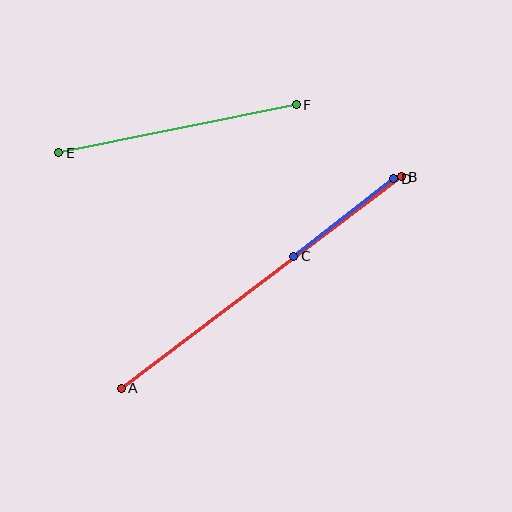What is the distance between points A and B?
The distance is approximately 351 pixels.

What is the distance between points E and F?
The distance is approximately 242 pixels.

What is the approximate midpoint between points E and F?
The midpoint is at approximately (177, 129) pixels.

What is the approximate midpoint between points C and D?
The midpoint is at approximately (344, 217) pixels.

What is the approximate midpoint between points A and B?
The midpoint is at approximately (261, 283) pixels.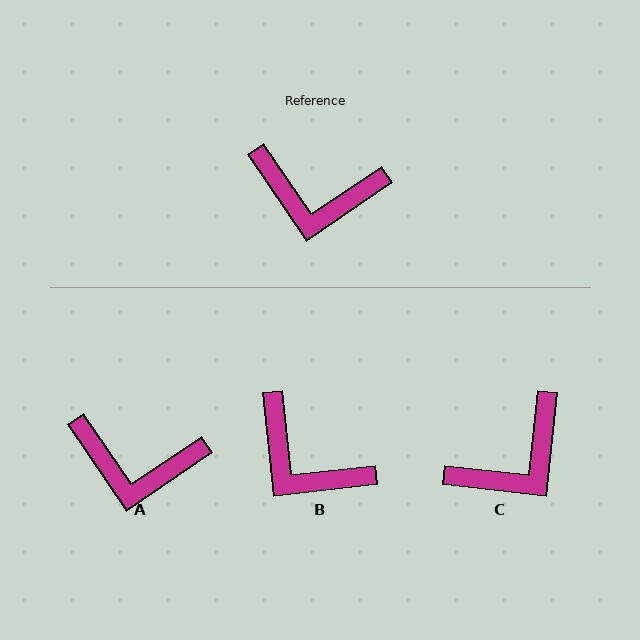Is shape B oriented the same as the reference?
No, it is off by about 28 degrees.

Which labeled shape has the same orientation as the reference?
A.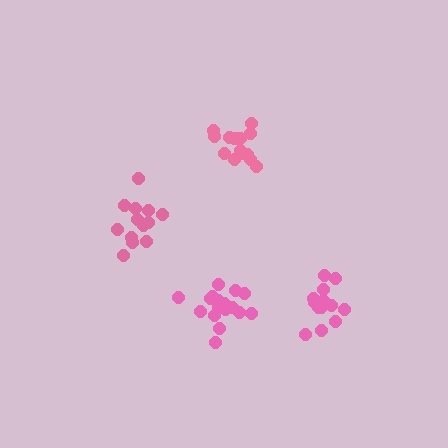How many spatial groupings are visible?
There are 4 spatial groupings.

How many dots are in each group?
Group 1: 14 dots, Group 2: 18 dots, Group 3: 14 dots, Group 4: 14 dots (60 total).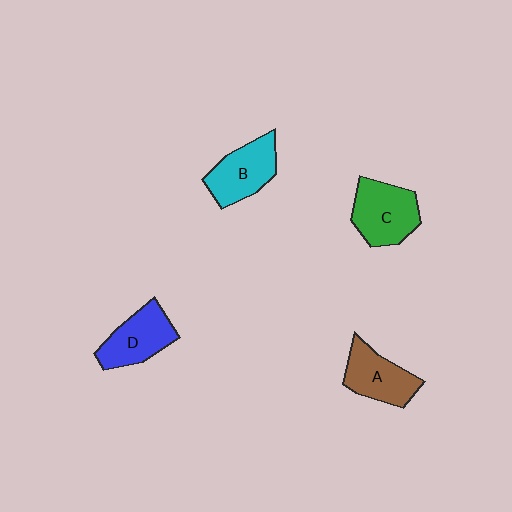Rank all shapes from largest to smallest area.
From largest to smallest: C (green), B (cyan), D (blue), A (brown).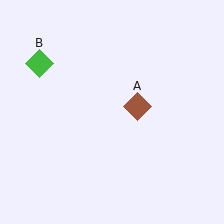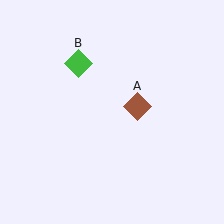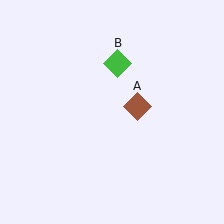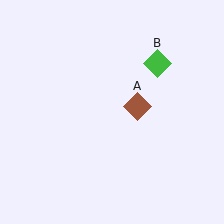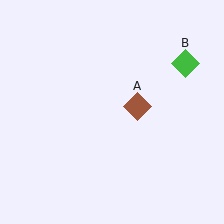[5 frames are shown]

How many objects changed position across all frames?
1 object changed position: green diamond (object B).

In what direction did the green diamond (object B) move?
The green diamond (object B) moved right.